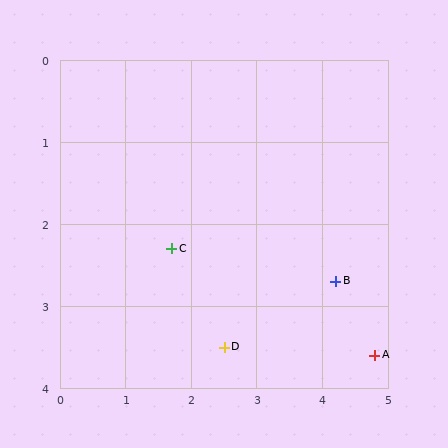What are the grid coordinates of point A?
Point A is at approximately (4.8, 3.6).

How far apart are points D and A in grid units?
Points D and A are about 2.3 grid units apart.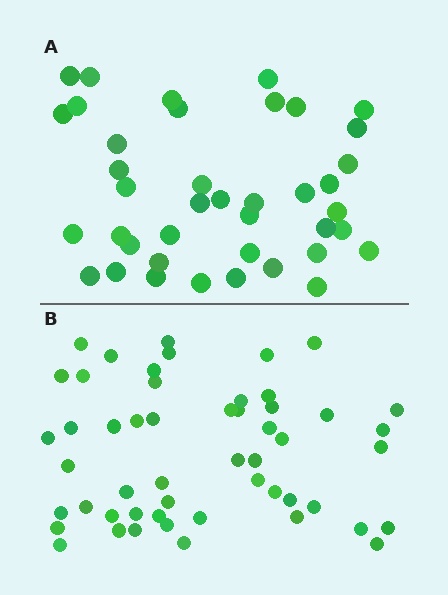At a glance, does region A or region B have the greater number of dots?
Region B (the bottom region) has more dots.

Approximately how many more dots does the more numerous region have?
Region B has roughly 12 or so more dots than region A.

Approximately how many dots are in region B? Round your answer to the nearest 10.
About 50 dots. (The exact count is 52, which rounds to 50.)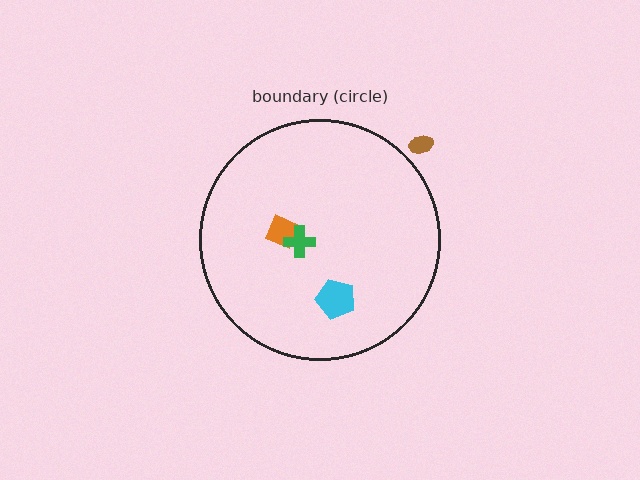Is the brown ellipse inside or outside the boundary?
Outside.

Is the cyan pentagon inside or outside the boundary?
Inside.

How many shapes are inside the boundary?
3 inside, 1 outside.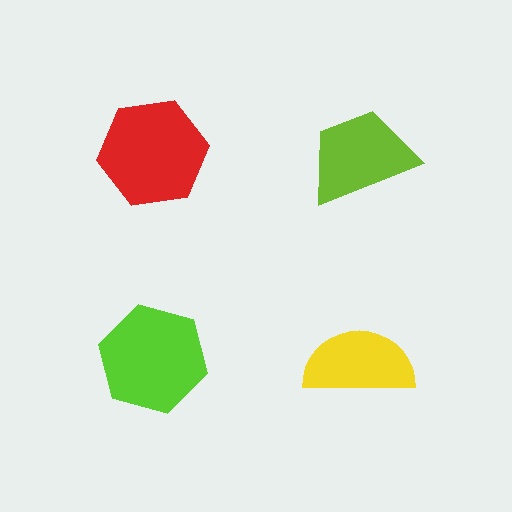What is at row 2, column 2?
A yellow semicircle.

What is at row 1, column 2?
A lime trapezoid.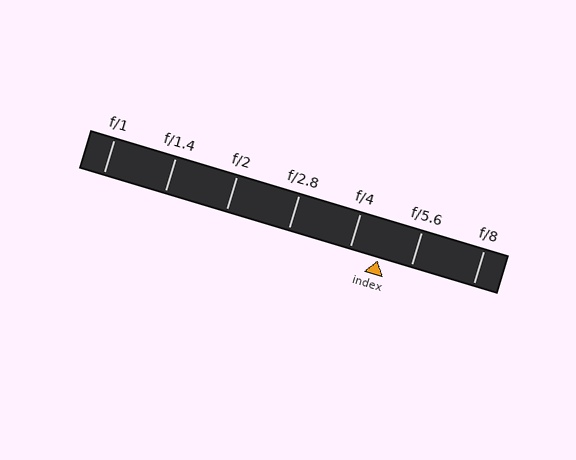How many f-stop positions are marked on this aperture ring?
There are 7 f-stop positions marked.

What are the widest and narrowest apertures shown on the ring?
The widest aperture shown is f/1 and the narrowest is f/8.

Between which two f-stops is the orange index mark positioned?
The index mark is between f/4 and f/5.6.